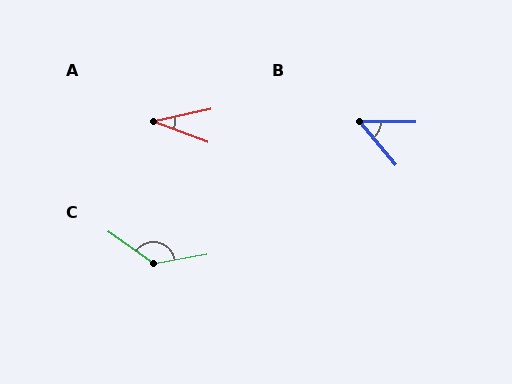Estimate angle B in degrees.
Approximately 49 degrees.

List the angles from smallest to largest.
A (33°), B (49°), C (135°).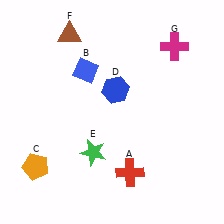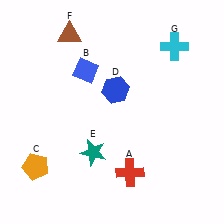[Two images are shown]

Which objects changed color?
E changed from green to teal. G changed from magenta to cyan.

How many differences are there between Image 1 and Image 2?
There are 2 differences between the two images.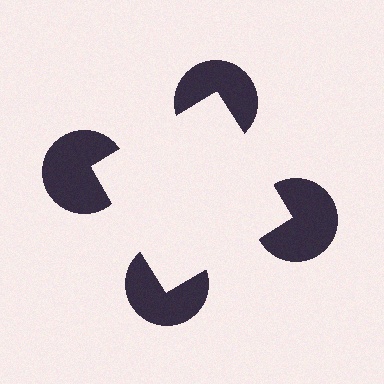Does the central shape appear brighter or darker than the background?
It typically appears slightly brighter than the background, even though no actual brightness change is drawn.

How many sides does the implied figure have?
4 sides.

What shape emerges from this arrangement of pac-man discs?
An illusory square — its edges are inferred from the aligned wedge cuts in the pac-man discs, not physically drawn.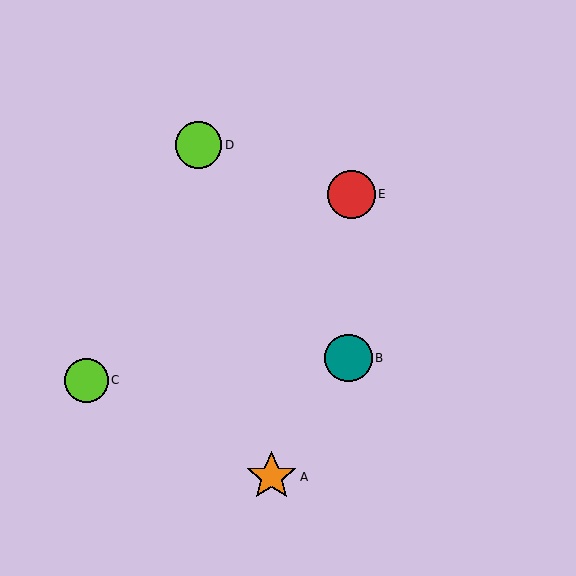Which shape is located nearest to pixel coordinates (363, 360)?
The teal circle (labeled B) at (348, 358) is nearest to that location.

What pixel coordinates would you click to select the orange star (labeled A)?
Click at (272, 477) to select the orange star A.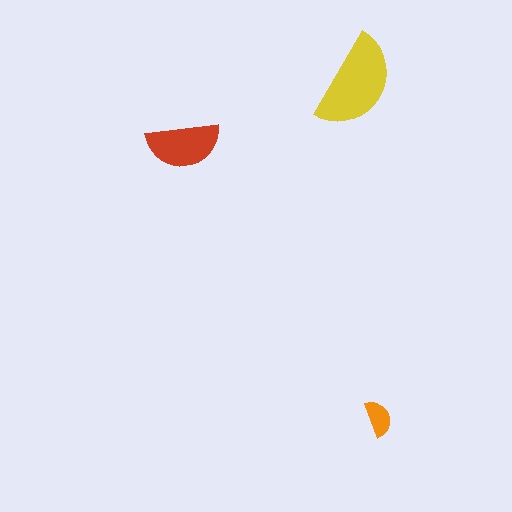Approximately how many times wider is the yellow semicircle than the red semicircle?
About 1.5 times wider.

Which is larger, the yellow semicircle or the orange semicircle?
The yellow one.